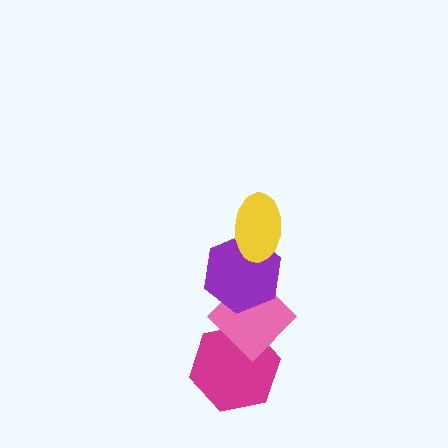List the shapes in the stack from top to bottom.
From top to bottom: the yellow ellipse, the purple hexagon, the pink diamond, the magenta hexagon.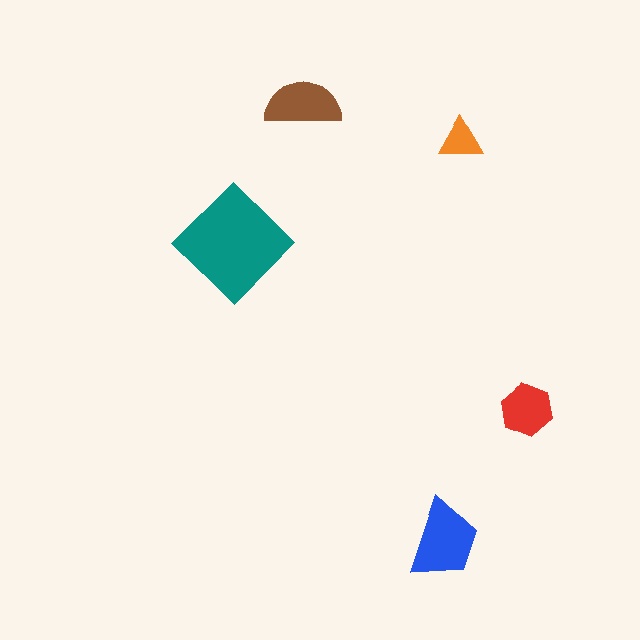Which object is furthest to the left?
The teal diamond is leftmost.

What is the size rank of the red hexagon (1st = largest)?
4th.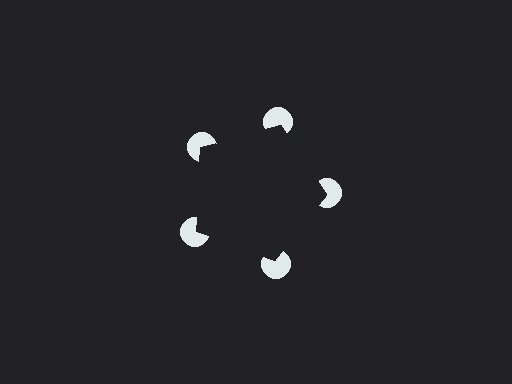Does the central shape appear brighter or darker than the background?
It typically appears slightly darker than the background, even though no actual brightness change is drawn.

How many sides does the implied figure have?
5 sides.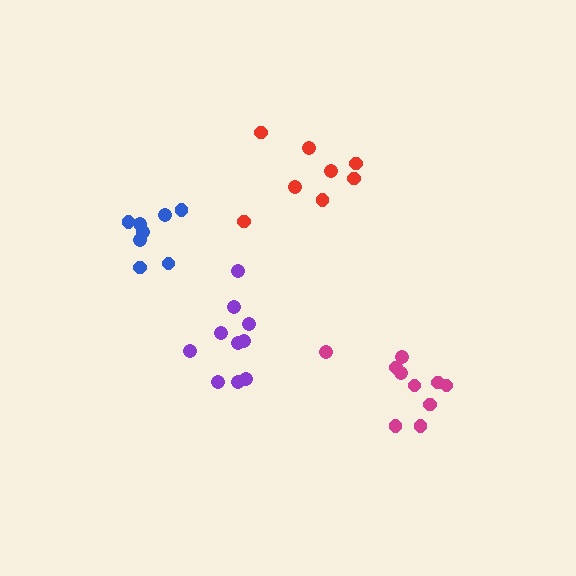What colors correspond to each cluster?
The clusters are colored: red, purple, blue, magenta.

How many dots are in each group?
Group 1: 8 dots, Group 2: 10 dots, Group 3: 8 dots, Group 4: 10 dots (36 total).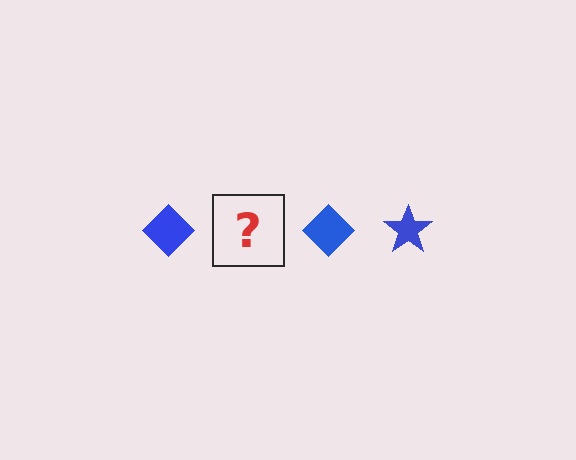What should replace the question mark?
The question mark should be replaced with a blue star.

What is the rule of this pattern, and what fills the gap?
The rule is that the pattern cycles through diamond, star shapes in blue. The gap should be filled with a blue star.